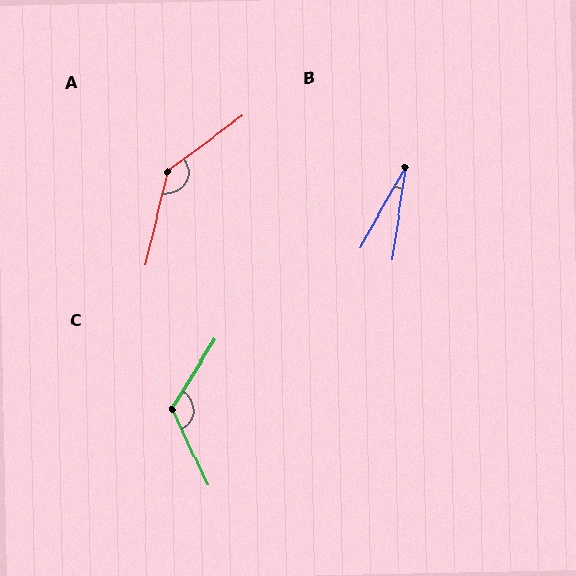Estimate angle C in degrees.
Approximately 123 degrees.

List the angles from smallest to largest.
B (21°), C (123°), A (140°).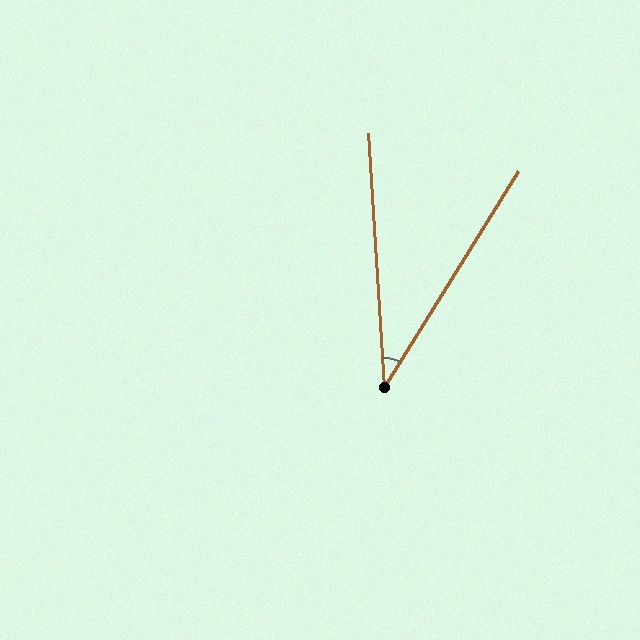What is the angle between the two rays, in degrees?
Approximately 35 degrees.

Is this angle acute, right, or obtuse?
It is acute.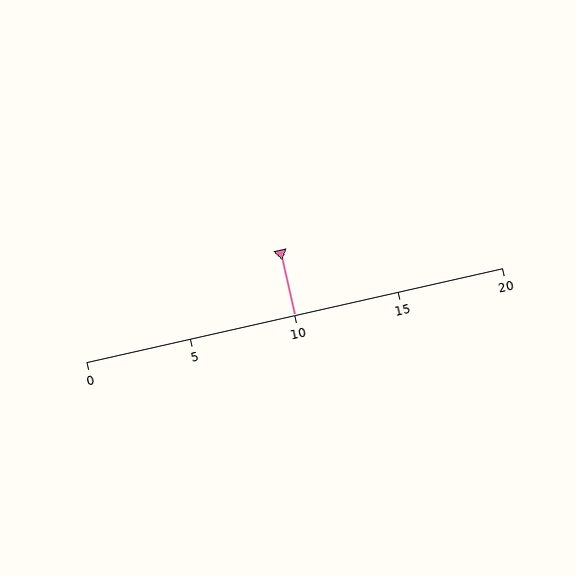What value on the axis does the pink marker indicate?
The marker indicates approximately 10.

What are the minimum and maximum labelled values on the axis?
The axis runs from 0 to 20.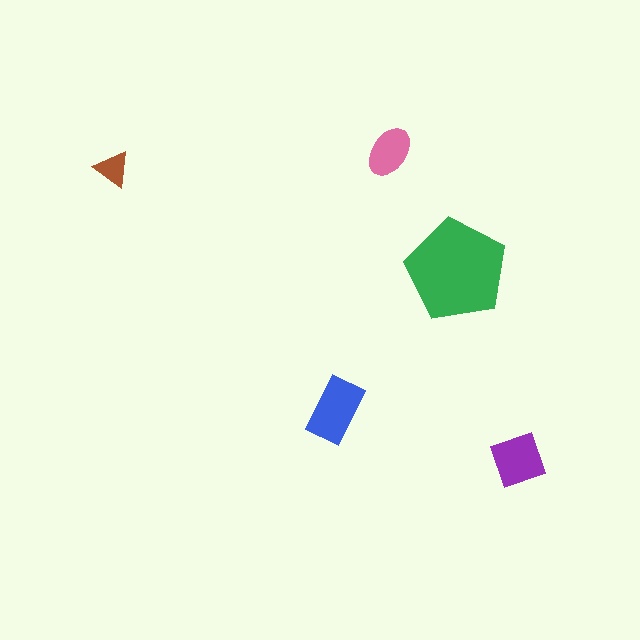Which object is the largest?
The green pentagon.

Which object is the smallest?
The brown triangle.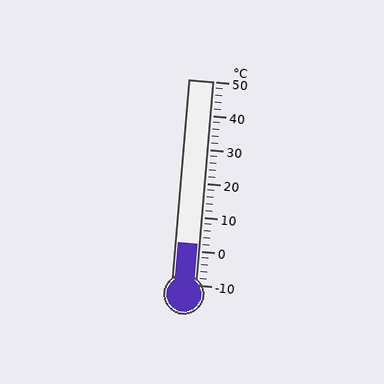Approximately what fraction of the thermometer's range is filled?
The thermometer is filled to approximately 20% of its range.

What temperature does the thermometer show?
The thermometer shows approximately 2°C.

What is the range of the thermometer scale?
The thermometer scale ranges from -10°C to 50°C.